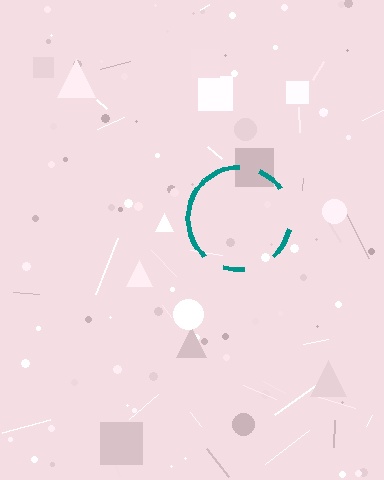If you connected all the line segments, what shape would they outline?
They would outline a circle.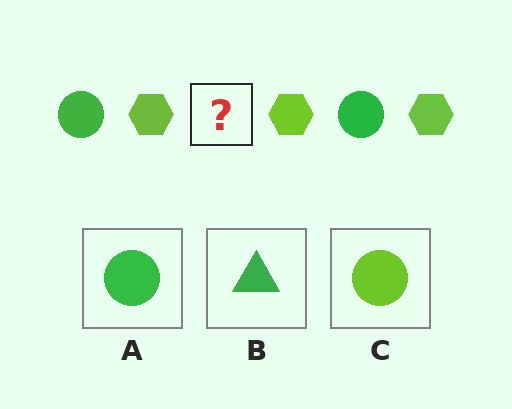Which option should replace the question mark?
Option A.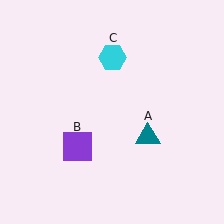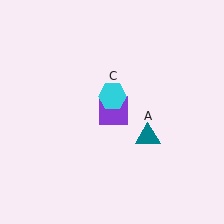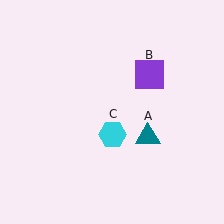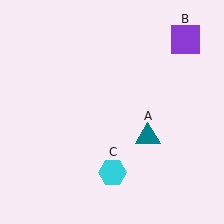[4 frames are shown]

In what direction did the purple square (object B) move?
The purple square (object B) moved up and to the right.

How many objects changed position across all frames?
2 objects changed position: purple square (object B), cyan hexagon (object C).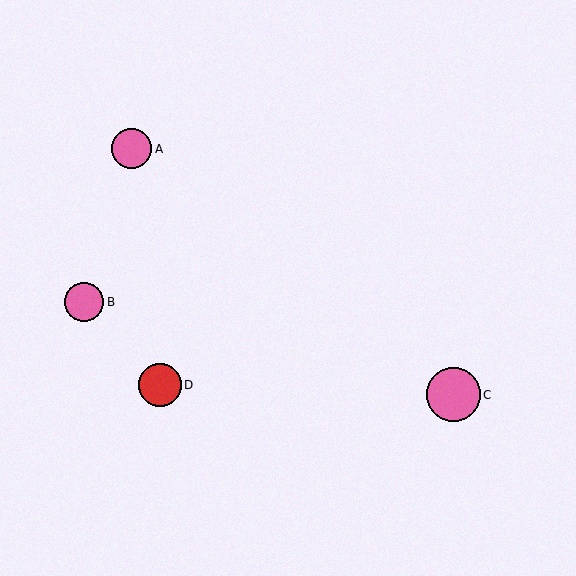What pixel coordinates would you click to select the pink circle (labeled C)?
Click at (453, 395) to select the pink circle C.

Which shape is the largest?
The pink circle (labeled C) is the largest.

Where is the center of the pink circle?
The center of the pink circle is at (453, 395).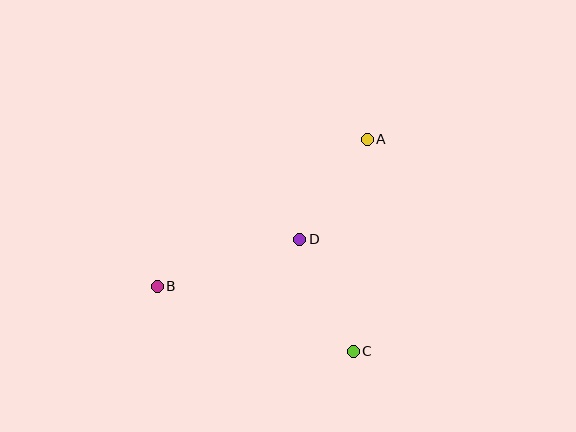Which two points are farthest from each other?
Points A and B are farthest from each other.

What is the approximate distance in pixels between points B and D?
The distance between B and D is approximately 150 pixels.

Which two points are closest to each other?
Points A and D are closest to each other.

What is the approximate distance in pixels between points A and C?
The distance between A and C is approximately 213 pixels.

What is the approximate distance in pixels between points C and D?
The distance between C and D is approximately 124 pixels.